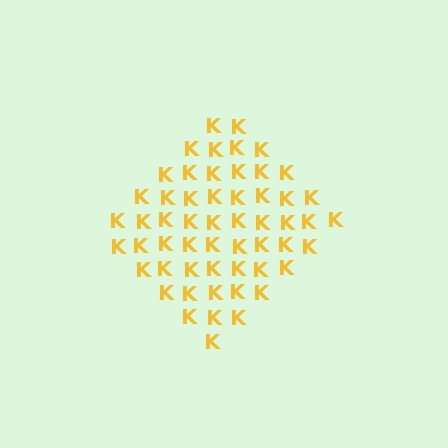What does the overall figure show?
The overall figure shows a diamond.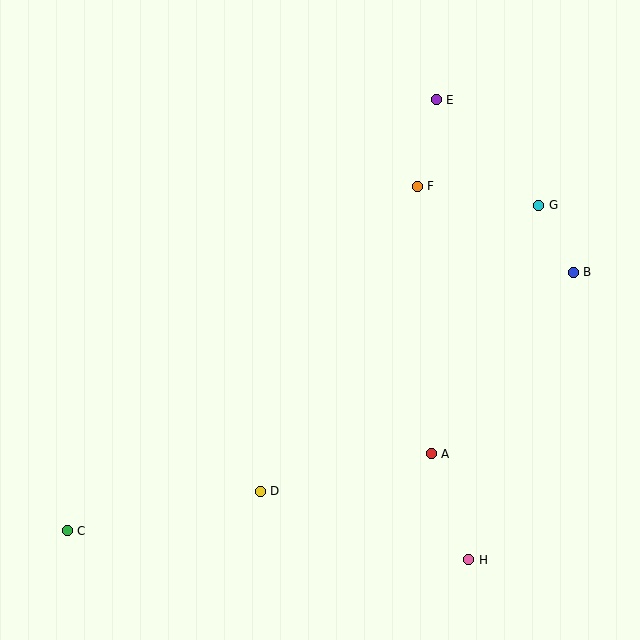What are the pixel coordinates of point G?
Point G is at (539, 205).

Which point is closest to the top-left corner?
Point E is closest to the top-left corner.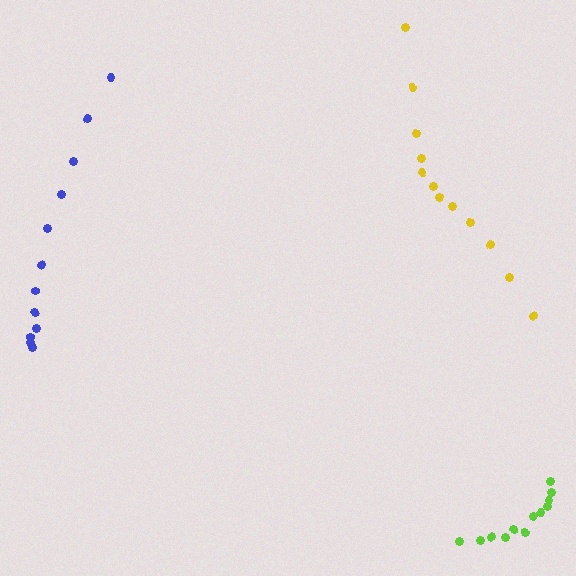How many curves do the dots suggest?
There are 3 distinct paths.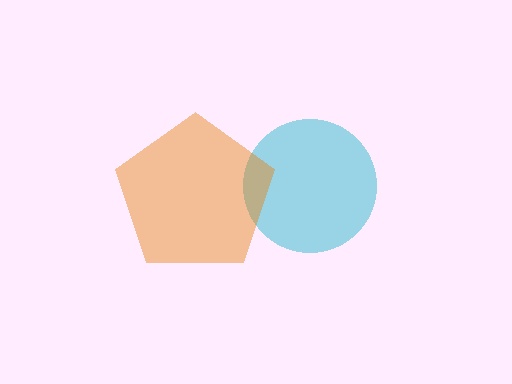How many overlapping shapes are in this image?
There are 2 overlapping shapes in the image.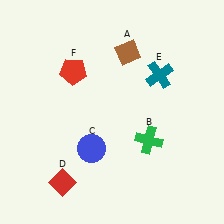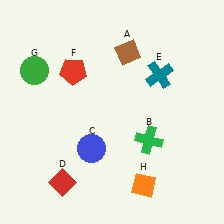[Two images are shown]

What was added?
A green circle (G), an orange diamond (H) were added in Image 2.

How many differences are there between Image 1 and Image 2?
There are 2 differences between the two images.